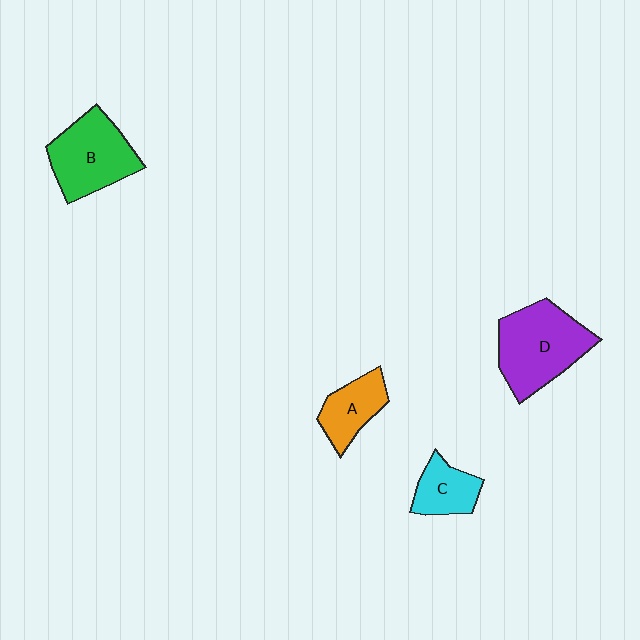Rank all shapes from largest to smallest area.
From largest to smallest: D (purple), B (green), A (orange), C (cyan).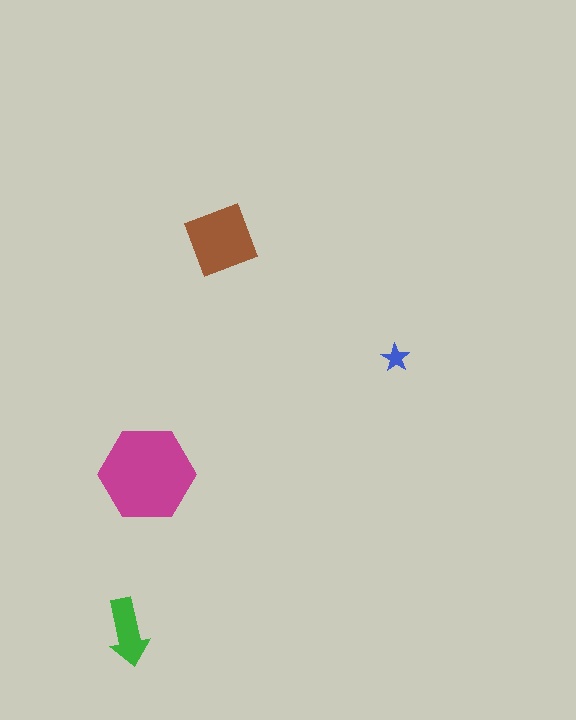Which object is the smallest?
The blue star.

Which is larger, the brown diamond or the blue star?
The brown diamond.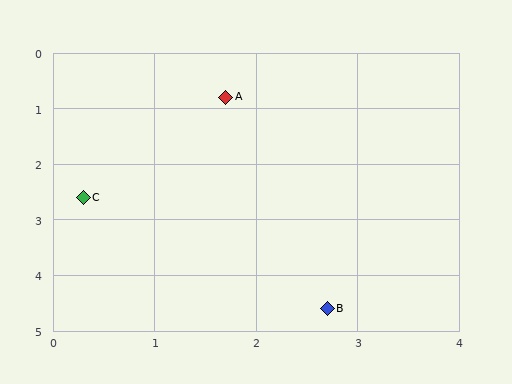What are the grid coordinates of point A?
Point A is at approximately (1.7, 0.8).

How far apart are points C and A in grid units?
Points C and A are about 2.3 grid units apart.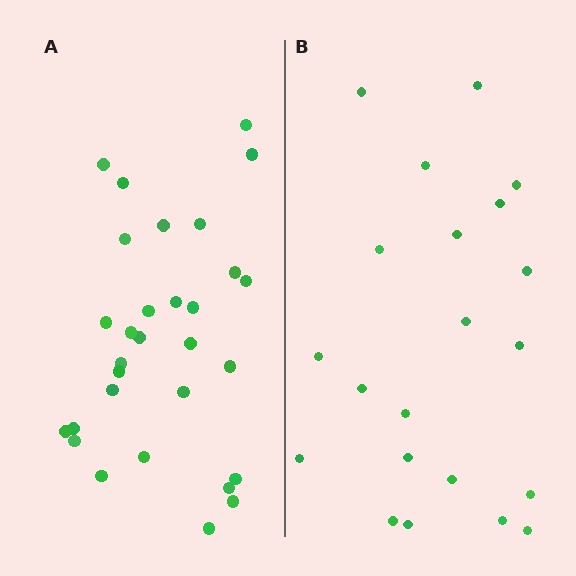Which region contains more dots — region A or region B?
Region A (the left region) has more dots.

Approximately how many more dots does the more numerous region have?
Region A has roughly 8 or so more dots than region B.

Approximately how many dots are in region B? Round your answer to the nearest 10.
About 20 dots. (The exact count is 21, which rounds to 20.)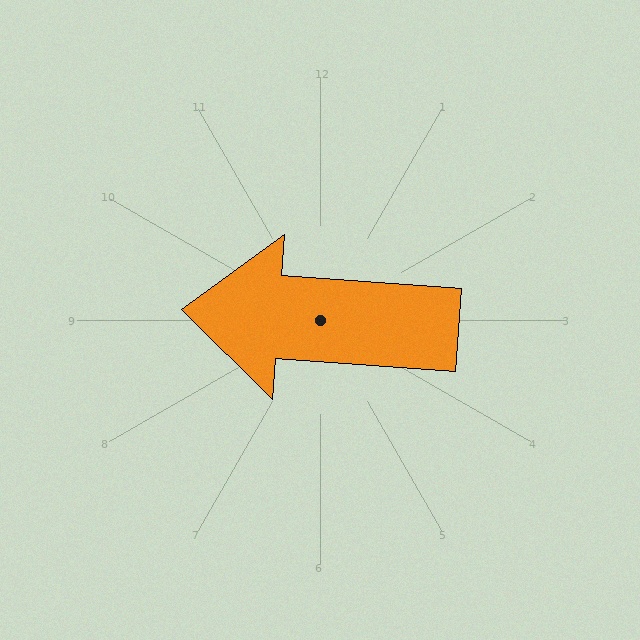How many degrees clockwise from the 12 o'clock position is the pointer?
Approximately 274 degrees.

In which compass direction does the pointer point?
West.